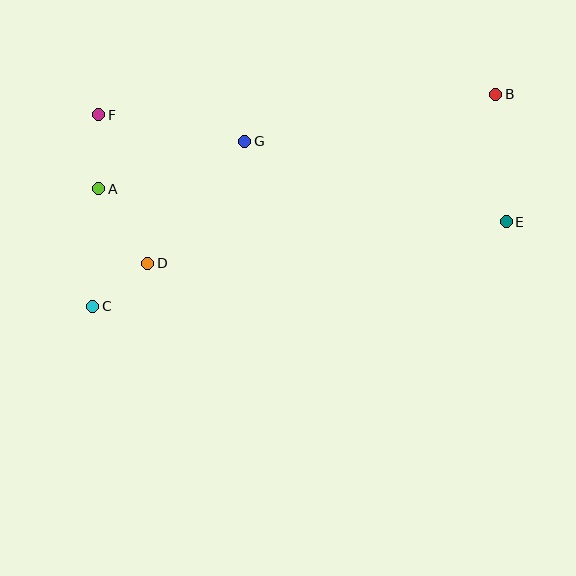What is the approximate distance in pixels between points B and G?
The distance between B and G is approximately 255 pixels.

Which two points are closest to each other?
Points C and D are closest to each other.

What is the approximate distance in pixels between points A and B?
The distance between A and B is approximately 409 pixels.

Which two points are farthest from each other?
Points B and C are farthest from each other.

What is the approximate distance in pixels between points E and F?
The distance between E and F is approximately 421 pixels.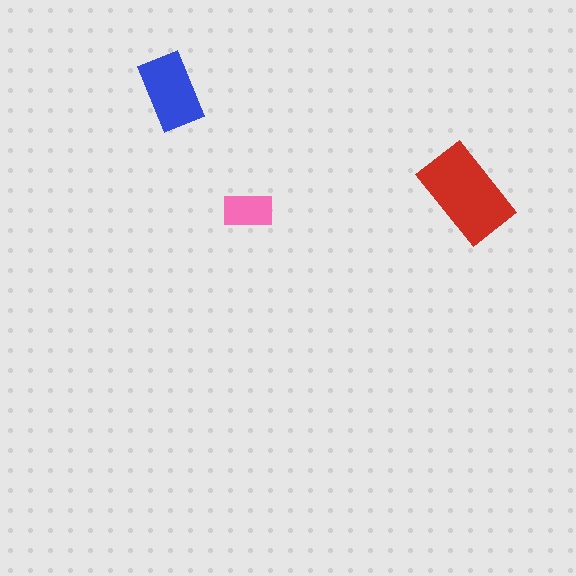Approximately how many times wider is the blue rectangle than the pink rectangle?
About 1.5 times wider.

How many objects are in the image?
There are 3 objects in the image.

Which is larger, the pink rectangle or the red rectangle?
The red one.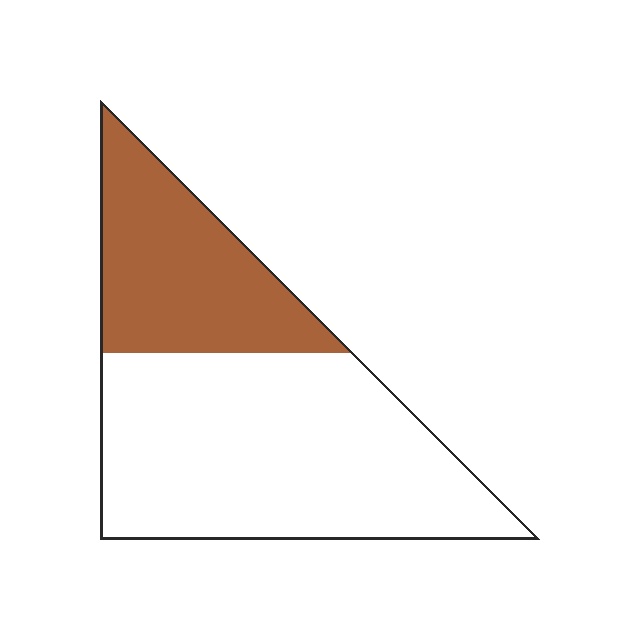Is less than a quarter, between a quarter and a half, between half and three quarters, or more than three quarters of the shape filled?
Between a quarter and a half.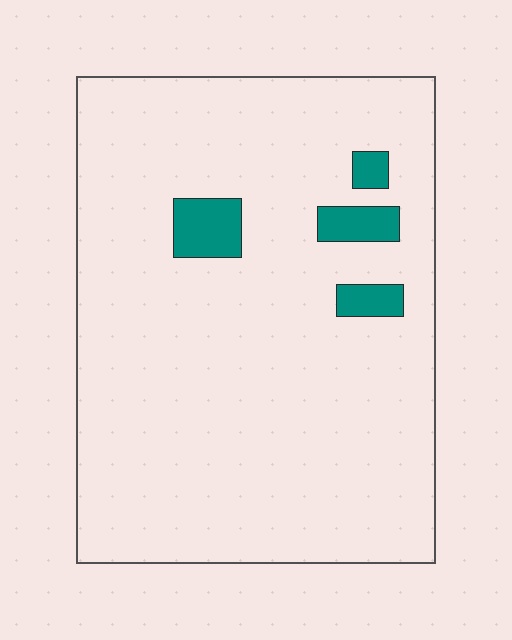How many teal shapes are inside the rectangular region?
4.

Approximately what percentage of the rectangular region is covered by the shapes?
Approximately 5%.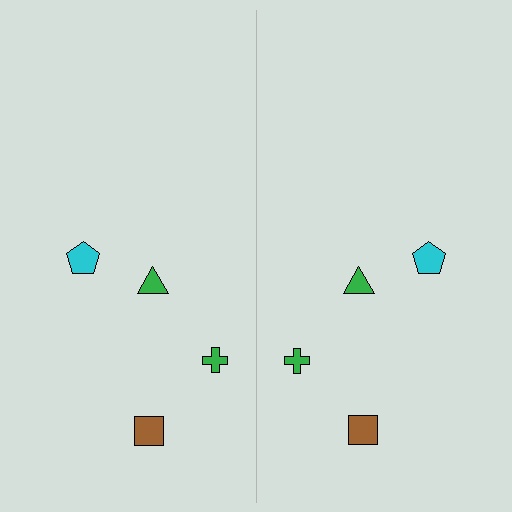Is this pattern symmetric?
Yes, this pattern has bilateral (reflection) symmetry.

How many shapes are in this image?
There are 8 shapes in this image.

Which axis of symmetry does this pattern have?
The pattern has a vertical axis of symmetry running through the center of the image.